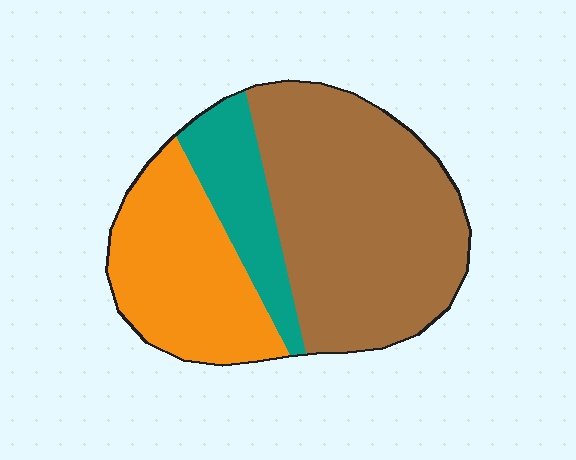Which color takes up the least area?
Teal, at roughly 15%.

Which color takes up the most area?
Brown, at roughly 55%.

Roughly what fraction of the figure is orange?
Orange takes up about one third (1/3) of the figure.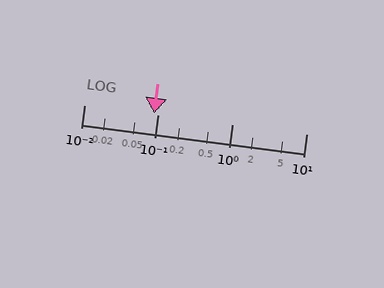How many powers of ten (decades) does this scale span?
The scale spans 3 decades, from 0.01 to 10.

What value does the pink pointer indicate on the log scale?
The pointer indicates approximately 0.088.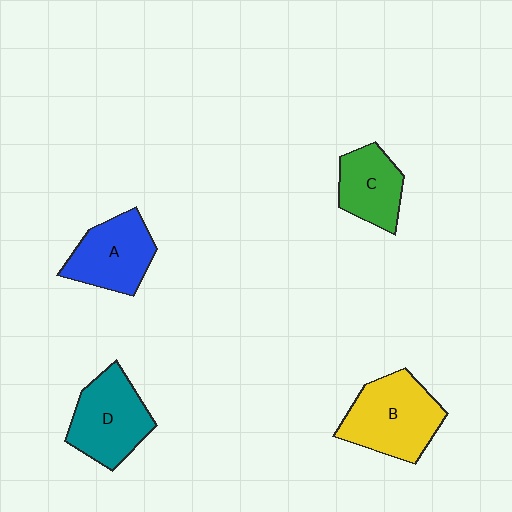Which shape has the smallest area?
Shape C (green).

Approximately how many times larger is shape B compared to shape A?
Approximately 1.2 times.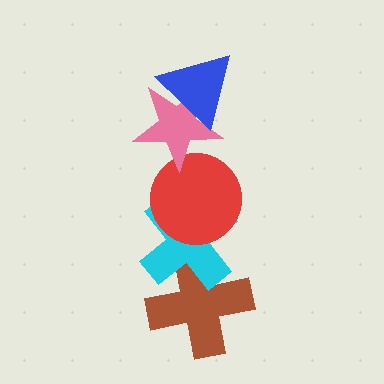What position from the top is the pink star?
The pink star is 2nd from the top.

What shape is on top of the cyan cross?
The red circle is on top of the cyan cross.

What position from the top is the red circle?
The red circle is 3rd from the top.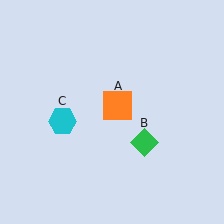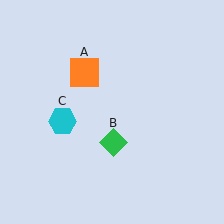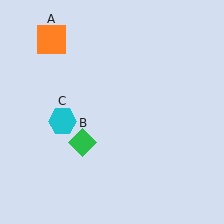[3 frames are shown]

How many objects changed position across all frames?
2 objects changed position: orange square (object A), green diamond (object B).